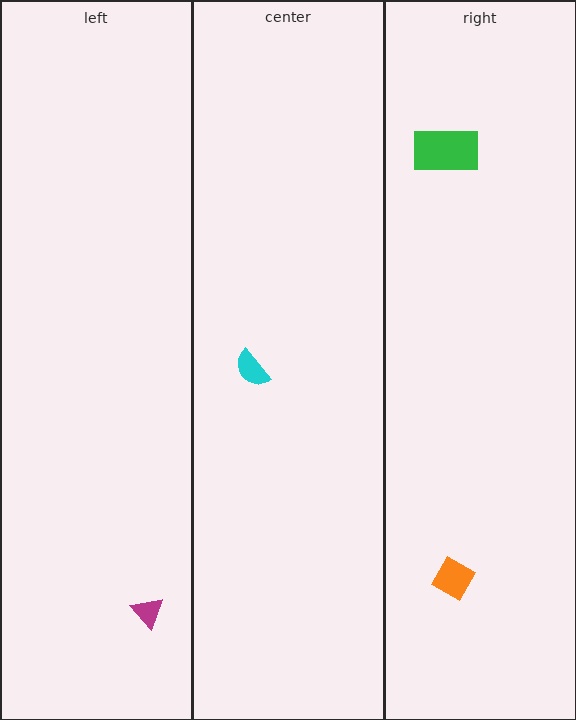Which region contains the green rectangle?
The right region.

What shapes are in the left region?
The magenta triangle.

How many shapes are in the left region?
1.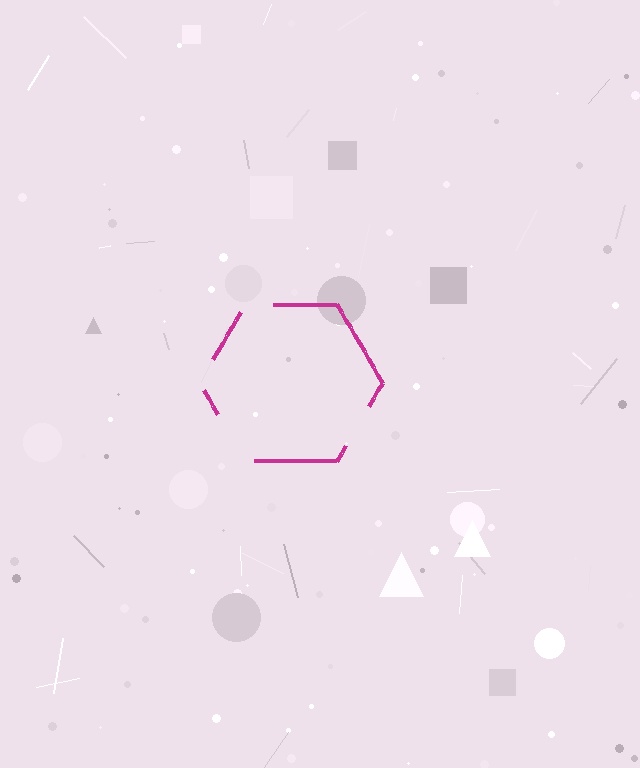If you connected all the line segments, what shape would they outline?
They would outline a hexagon.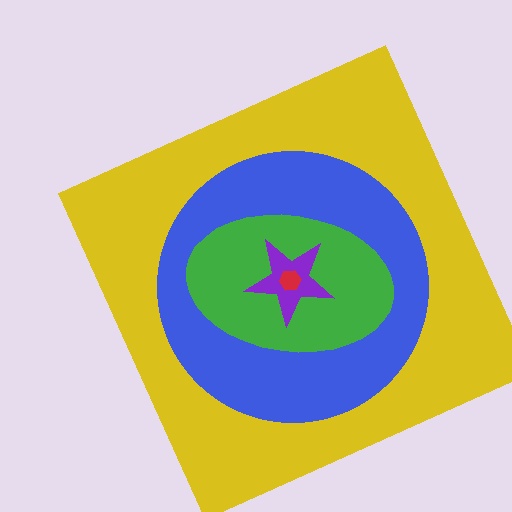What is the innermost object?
The red hexagon.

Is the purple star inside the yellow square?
Yes.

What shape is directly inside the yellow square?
The blue circle.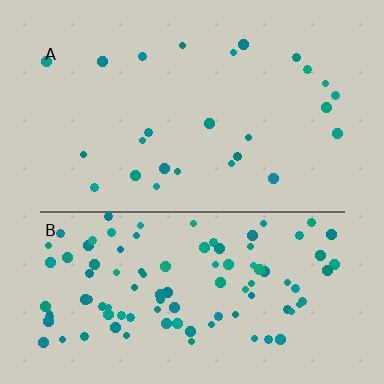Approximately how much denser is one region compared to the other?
Approximately 4.1× — region B over region A.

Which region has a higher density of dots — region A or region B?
B (the bottom).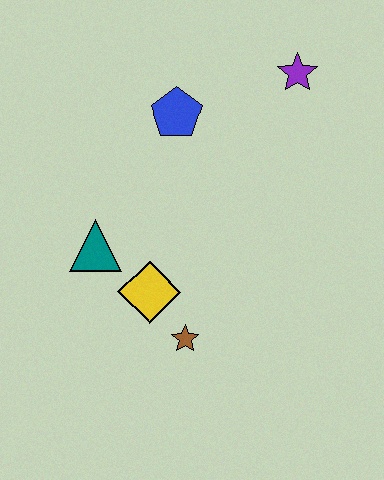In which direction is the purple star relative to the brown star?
The purple star is above the brown star.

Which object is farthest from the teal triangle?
The purple star is farthest from the teal triangle.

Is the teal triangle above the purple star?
No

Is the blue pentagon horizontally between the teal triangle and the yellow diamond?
No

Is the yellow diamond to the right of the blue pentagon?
No